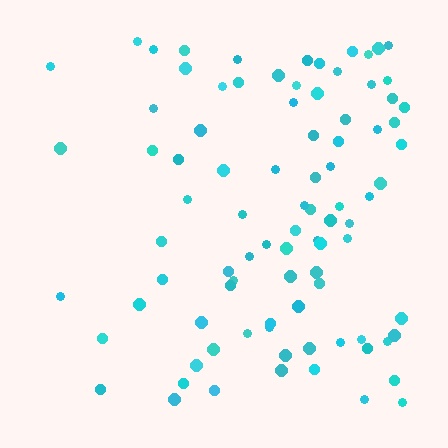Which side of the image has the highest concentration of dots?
The right.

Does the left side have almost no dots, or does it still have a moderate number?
Still a moderate number, just noticeably fewer than the right.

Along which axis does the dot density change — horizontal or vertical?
Horizontal.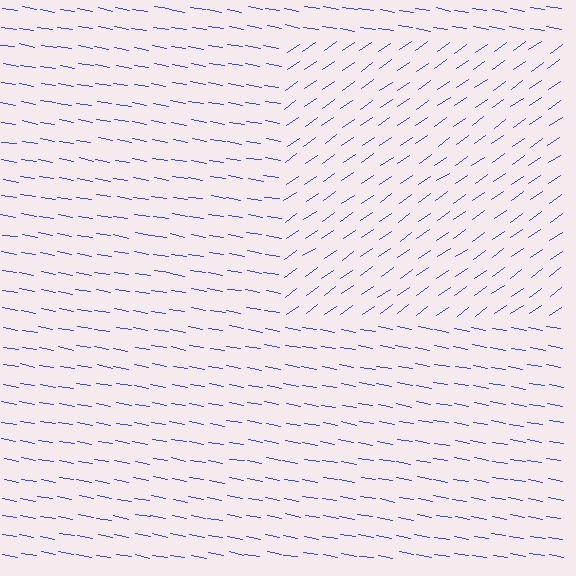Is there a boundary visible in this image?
Yes, there is a texture boundary formed by a change in line orientation.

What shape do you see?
I see a rectangle.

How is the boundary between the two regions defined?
The boundary is defined purely by a change in line orientation (approximately 45 degrees difference). All lines are the same color and thickness.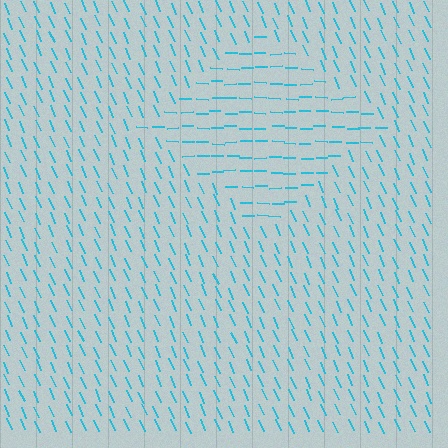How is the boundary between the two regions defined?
The boundary is defined purely by a change in line orientation (approximately 66 degrees difference). All lines are the same color and thickness.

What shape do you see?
I see a diamond.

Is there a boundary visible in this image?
Yes, there is a texture boundary formed by a change in line orientation.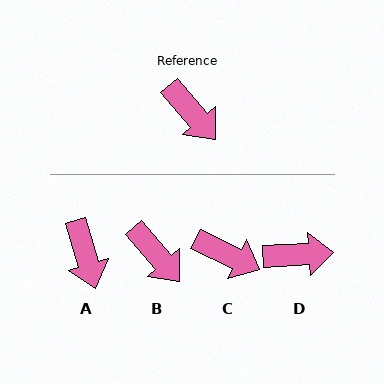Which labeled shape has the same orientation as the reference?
B.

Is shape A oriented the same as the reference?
No, it is off by about 24 degrees.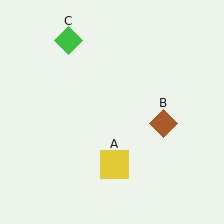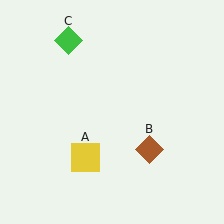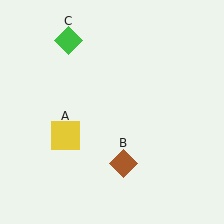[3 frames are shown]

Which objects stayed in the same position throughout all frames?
Green diamond (object C) remained stationary.